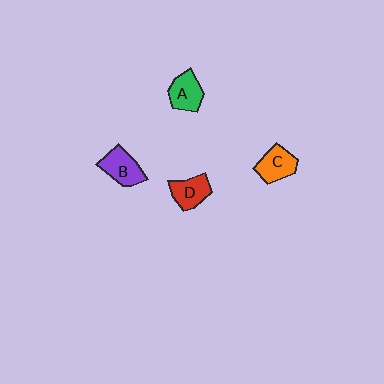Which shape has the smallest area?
Shape D (red).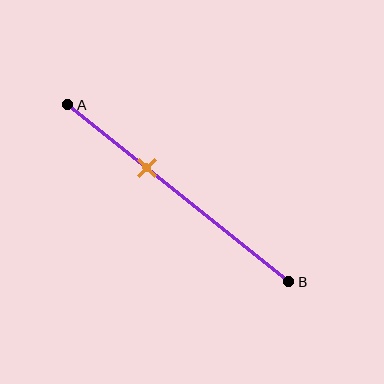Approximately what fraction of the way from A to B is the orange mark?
The orange mark is approximately 35% of the way from A to B.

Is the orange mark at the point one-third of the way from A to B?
Yes, the mark is approximately at the one-third point.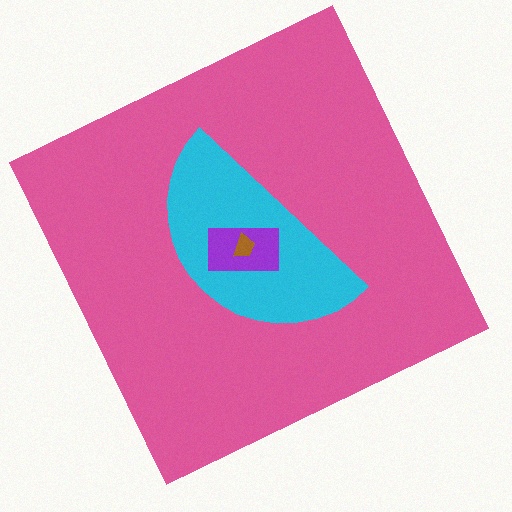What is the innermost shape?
The brown trapezoid.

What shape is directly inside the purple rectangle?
The brown trapezoid.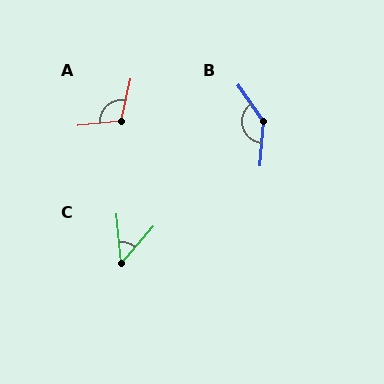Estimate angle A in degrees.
Approximately 109 degrees.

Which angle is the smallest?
C, at approximately 46 degrees.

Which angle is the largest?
B, at approximately 139 degrees.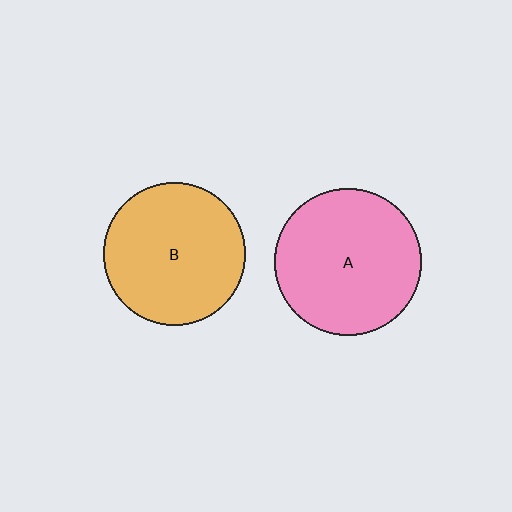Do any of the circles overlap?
No, none of the circles overlap.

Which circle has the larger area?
Circle A (pink).